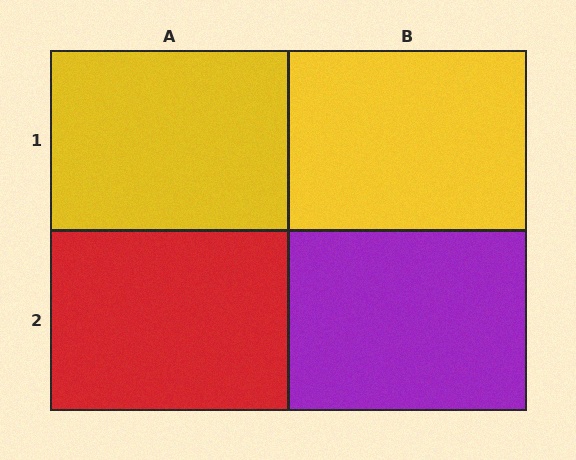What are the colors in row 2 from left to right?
Red, purple.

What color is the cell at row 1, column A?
Yellow.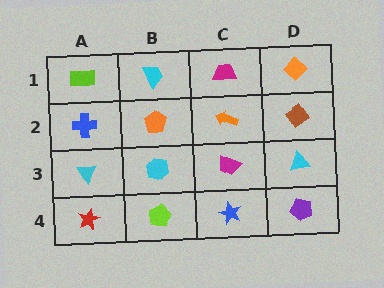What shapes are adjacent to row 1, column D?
A brown diamond (row 2, column D), a magenta trapezoid (row 1, column C).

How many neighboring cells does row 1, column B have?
3.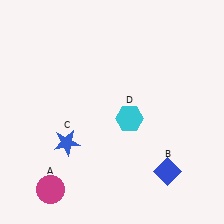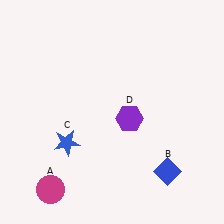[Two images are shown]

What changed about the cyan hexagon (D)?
In Image 1, D is cyan. In Image 2, it changed to purple.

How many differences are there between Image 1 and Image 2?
There is 1 difference between the two images.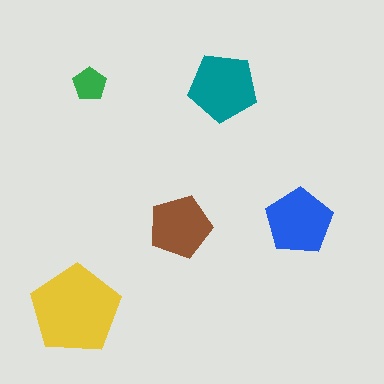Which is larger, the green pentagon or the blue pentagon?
The blue one.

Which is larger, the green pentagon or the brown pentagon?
The brown one.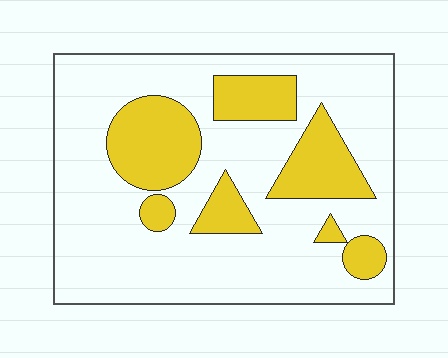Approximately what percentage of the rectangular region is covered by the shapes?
Approximately 25%.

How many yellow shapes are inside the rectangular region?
7.